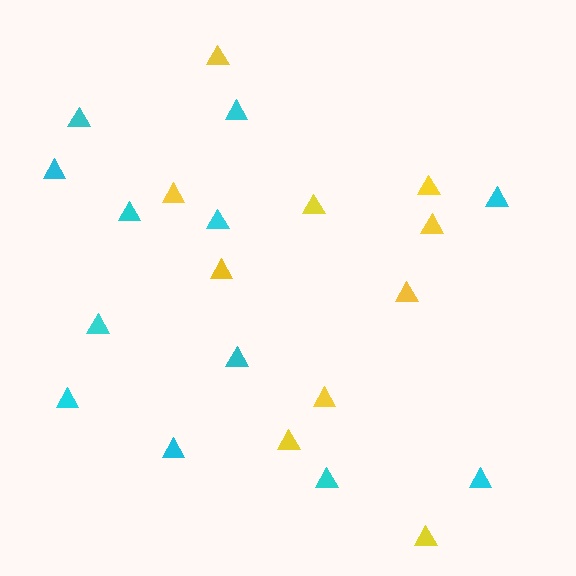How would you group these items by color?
There are 2 groups: one group of yellow triangles (10) and one group of cyan triangles (12).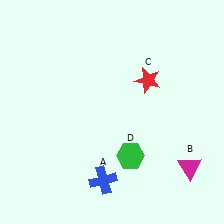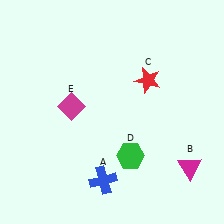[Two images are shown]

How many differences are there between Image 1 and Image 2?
There is 1 difference between the two images.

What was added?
A magenta diamond (E) was added in Image 2.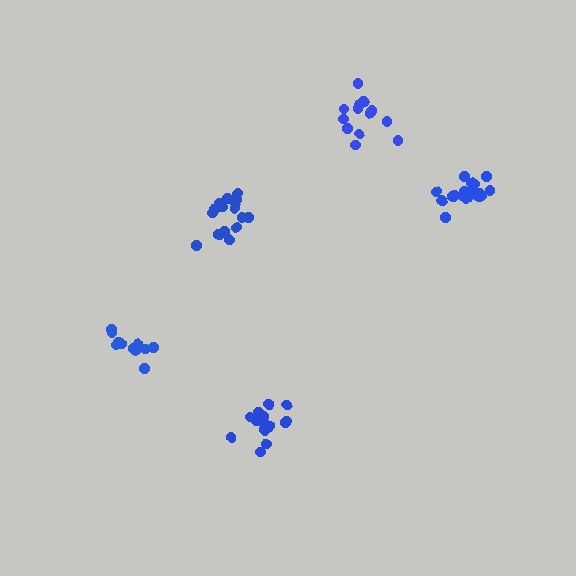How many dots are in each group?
Group 1: 16 dots, Group 2: 15 dots, Group 3: 13 dots, Group 4: 13 dots, Group 5: 18 dots (75 total).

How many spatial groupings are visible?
There are 5 spatial groupings.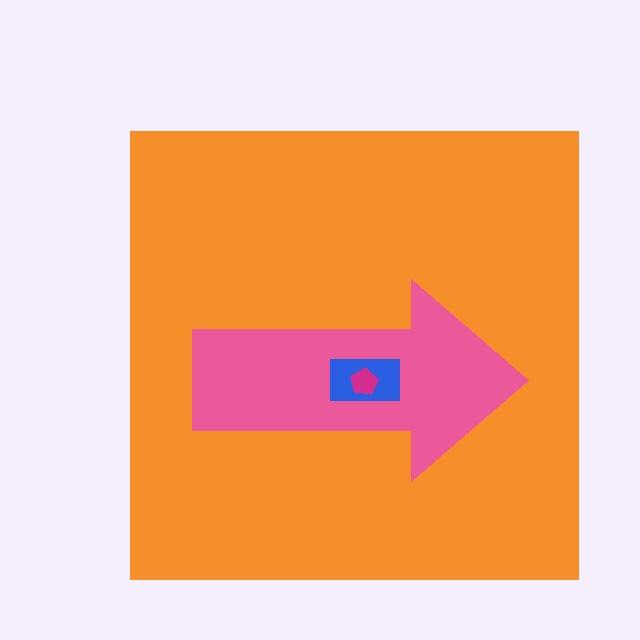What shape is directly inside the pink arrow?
The blue rectangle.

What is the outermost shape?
The orange square.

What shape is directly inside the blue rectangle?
The magenta pentagon.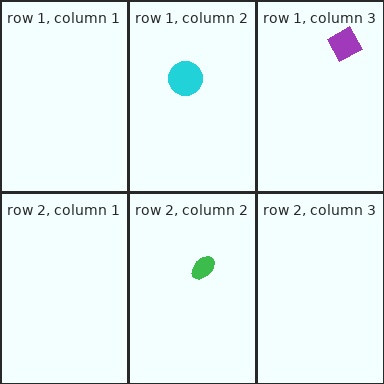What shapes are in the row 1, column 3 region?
The purple square.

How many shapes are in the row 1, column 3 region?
1.